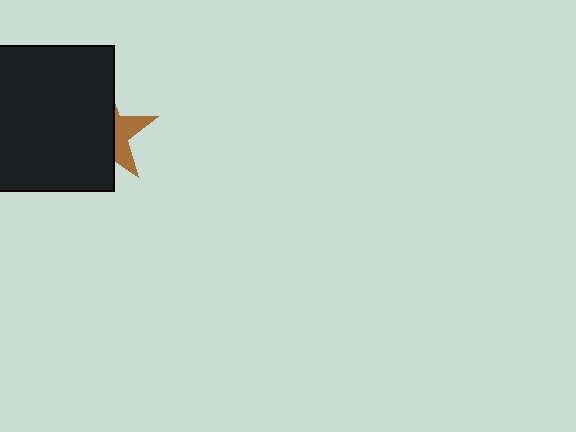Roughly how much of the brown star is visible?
A small part of it is visible (roughly 34%).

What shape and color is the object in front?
The object in front is a black square.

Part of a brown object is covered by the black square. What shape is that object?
It is a star.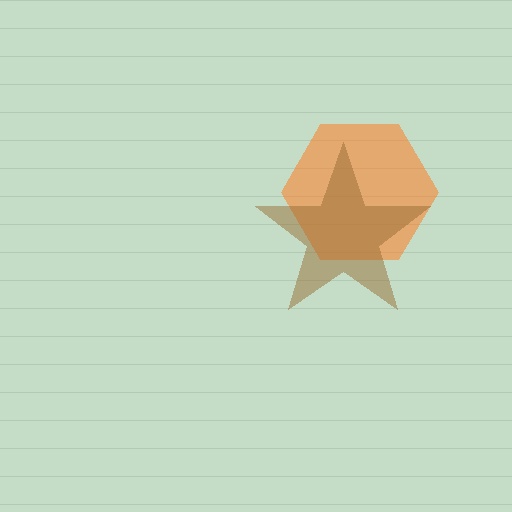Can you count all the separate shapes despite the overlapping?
Yes, there are 2 separate shapes.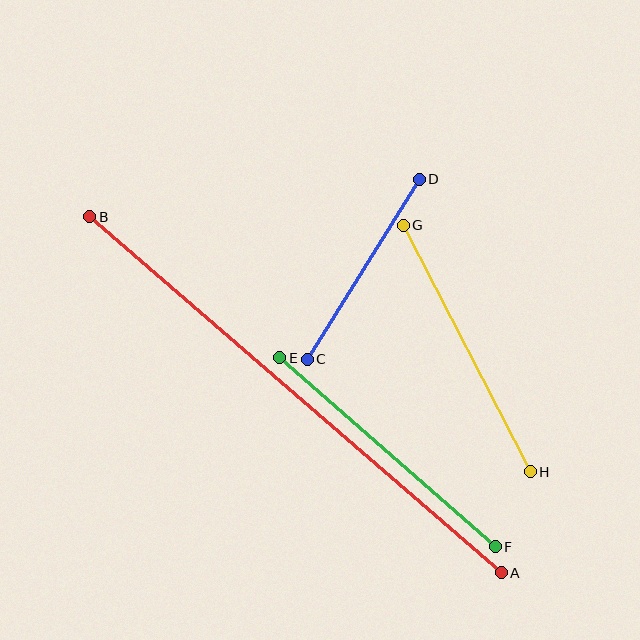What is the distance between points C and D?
The distance is approximately 212 pixels.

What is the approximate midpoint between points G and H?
The midpoint is at approximately (467, 348) pixels.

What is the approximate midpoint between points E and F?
The midpoint is at approximately (388, 452) pixels.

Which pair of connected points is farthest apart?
Points A and B are farthest apart.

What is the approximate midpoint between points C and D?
The midpoint is at approximately (363, 269) pixels.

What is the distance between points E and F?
The distance is approximately 286 pixels.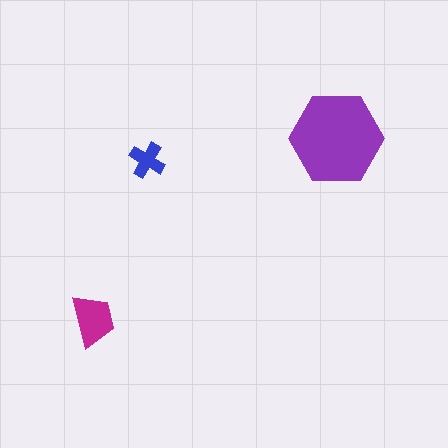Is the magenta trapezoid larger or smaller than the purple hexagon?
Smaller.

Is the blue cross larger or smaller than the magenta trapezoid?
Smaller.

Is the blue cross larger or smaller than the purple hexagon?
Smaller.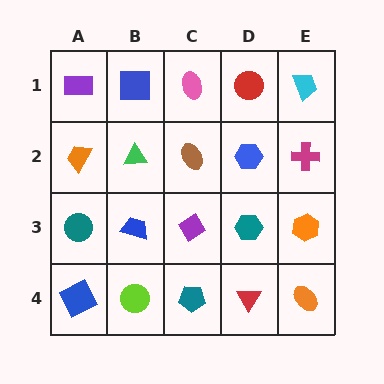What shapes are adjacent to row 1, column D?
A blue hexagon (row 2, column D), a pink ellipse (row 1, column C), a cyan trapezoid (row 1, column E).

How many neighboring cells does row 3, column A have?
3.